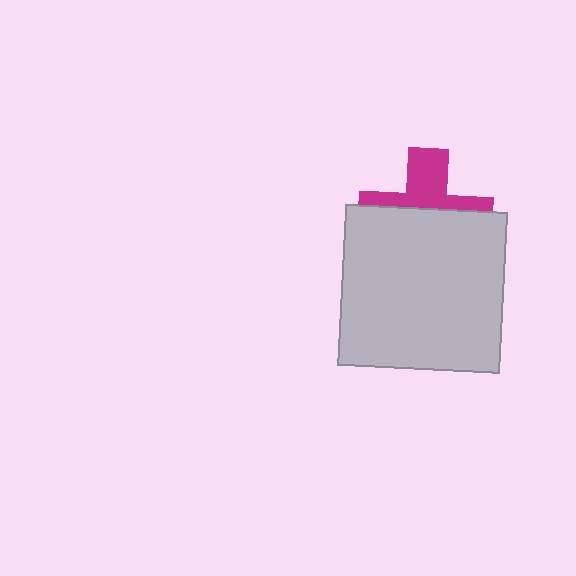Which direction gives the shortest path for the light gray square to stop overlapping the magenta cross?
Moving down gives the shortest separation.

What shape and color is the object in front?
The object in front is a light gray square.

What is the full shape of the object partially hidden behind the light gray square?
The partially hidden object is a magenta cross.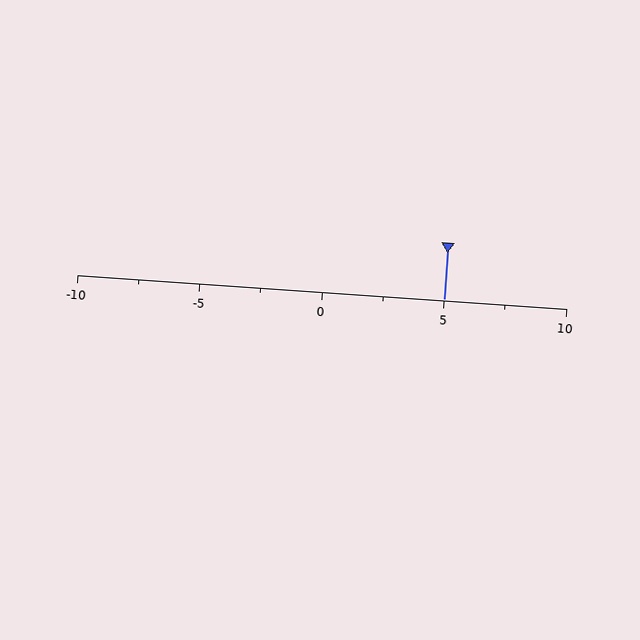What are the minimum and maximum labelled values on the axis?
The axis runs from -10 to 10.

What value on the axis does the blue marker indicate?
The marker indicates approximately 5.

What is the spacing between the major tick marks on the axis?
The major ticks are spaced 5 apart.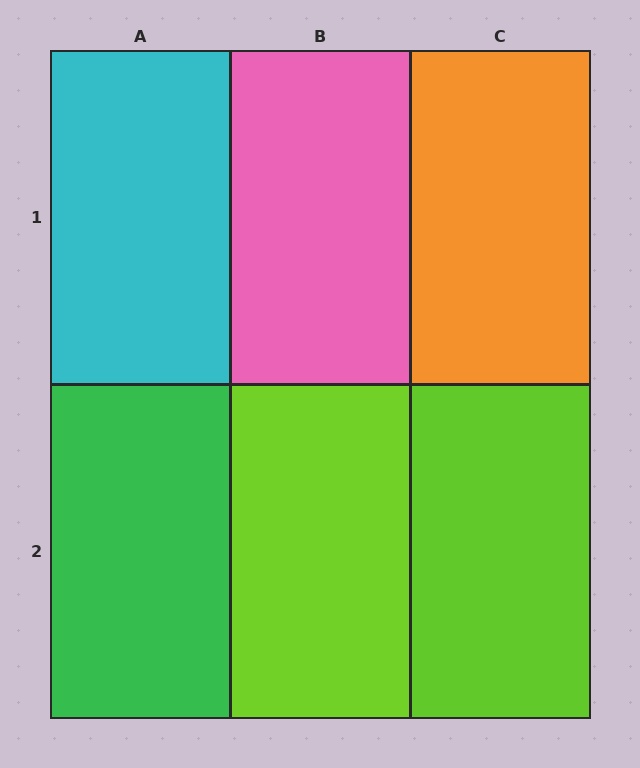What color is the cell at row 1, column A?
Cyan.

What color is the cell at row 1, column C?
Orange.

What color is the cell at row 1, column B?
Pink.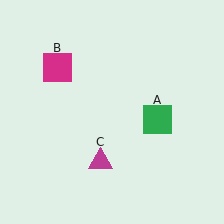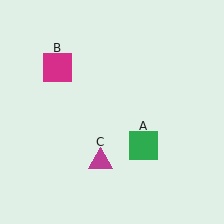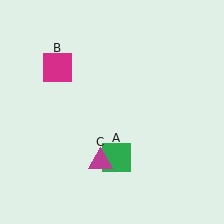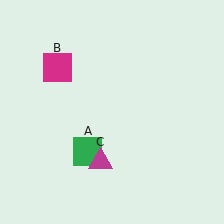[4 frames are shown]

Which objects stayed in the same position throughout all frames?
Magenta square (object B) and magenta triangle (object C) remained stationary.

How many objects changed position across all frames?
1 object changed position: green square (object A).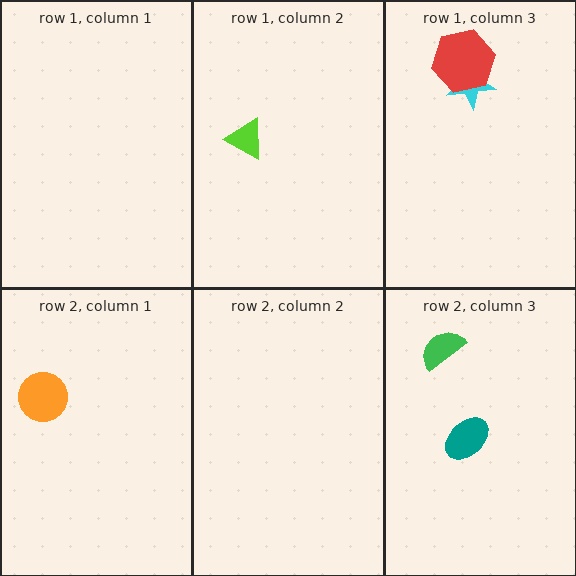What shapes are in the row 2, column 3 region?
The green semicircle, the teal ellipse.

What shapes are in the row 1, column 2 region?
The lime triangle.